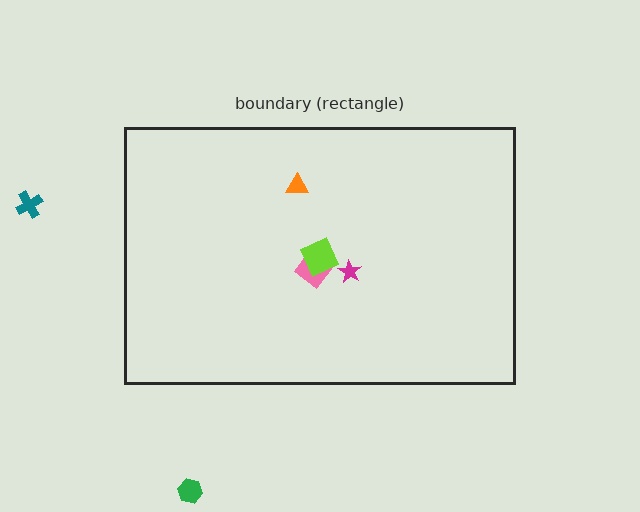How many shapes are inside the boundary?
4 inside, 2 outside.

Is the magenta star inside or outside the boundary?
Inside.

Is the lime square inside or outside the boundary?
Inside.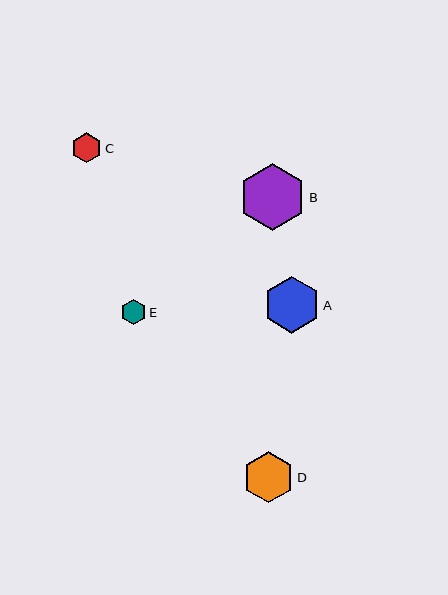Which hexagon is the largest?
Hexagon B is the largest with a size of approximately 67 pixels.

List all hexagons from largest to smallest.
From largest to smallest: B, A, D, C, E.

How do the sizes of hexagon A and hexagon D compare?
Hexagon A and hexagon D are approximately the same size.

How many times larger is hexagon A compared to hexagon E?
Hexagon A is approximately 2.3 times the size of hexagon E.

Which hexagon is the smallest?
Hexagon E is the smallest with a size of approximately 25 pixels.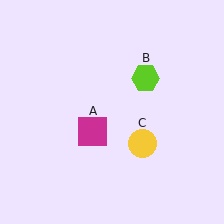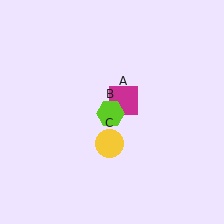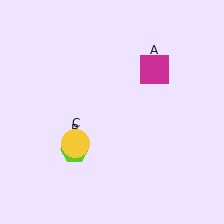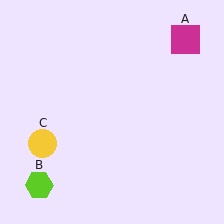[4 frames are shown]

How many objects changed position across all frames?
3 objects changed position: magenta square (object A), lime hexagon (object B), yellow circle (object C).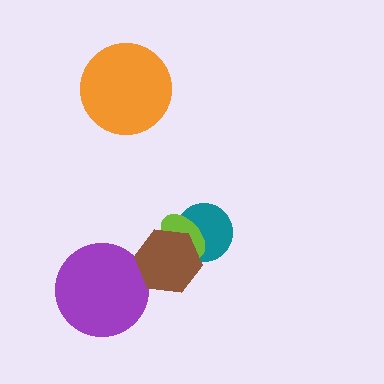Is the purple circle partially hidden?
Yes, it is partially covered by another shape.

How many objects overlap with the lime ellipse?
2 objects overlap with the lime ellipse.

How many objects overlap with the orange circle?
0 objects overlap with the orange circle.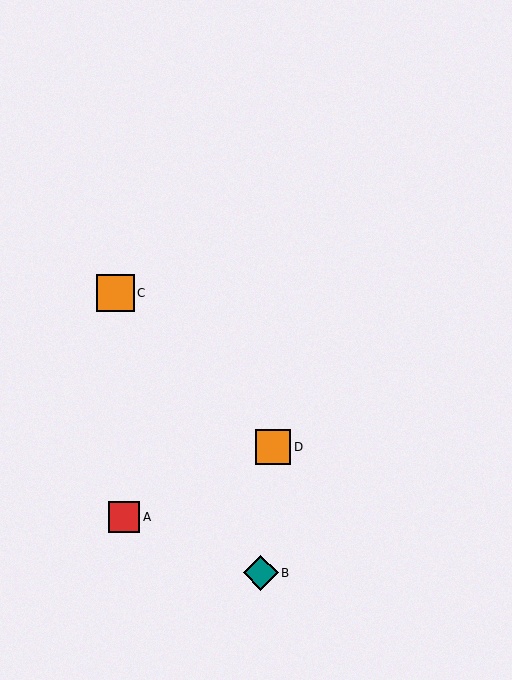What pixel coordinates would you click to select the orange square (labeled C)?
Click at (116, 293) to select the orange square C.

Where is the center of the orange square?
The center of the orange square is at (273, 447).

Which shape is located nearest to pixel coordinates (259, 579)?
The teal diamond (labeled B) at (261, 573) is nearest to that location.